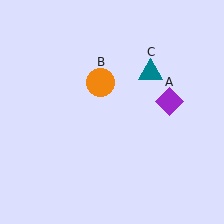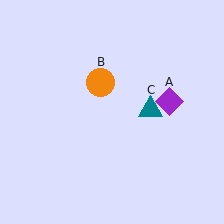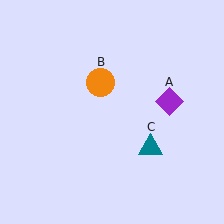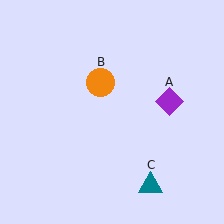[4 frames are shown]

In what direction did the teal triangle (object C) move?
The teal triangle (object C) moved down.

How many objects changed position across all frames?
1 object changed position: teal triangle (object C).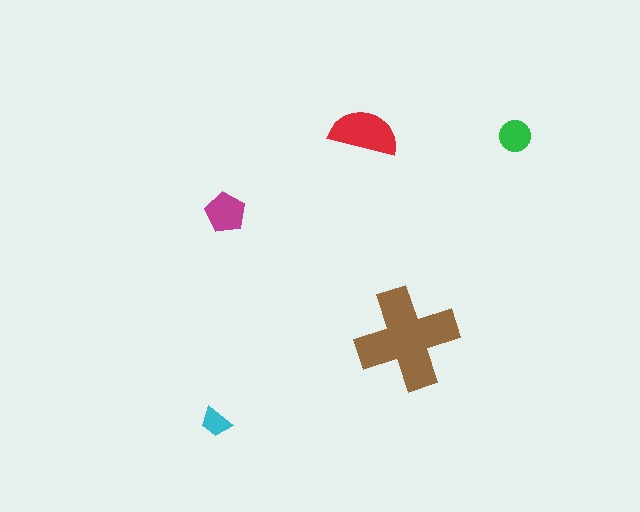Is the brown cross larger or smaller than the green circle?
Larger.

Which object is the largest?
The brown cross.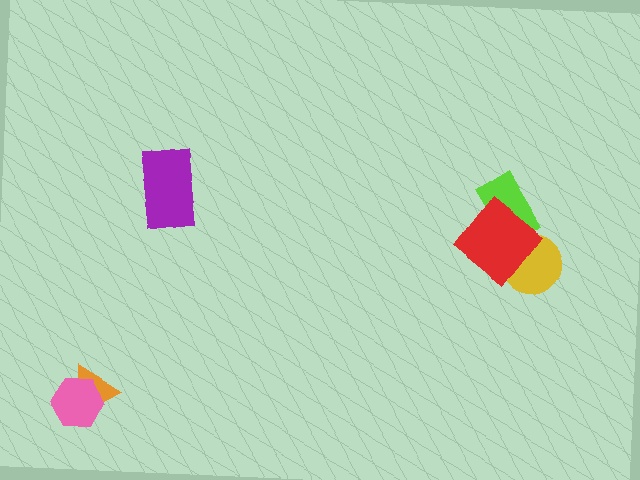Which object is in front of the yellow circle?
The red diamond is in front of the yellow circle.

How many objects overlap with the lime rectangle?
1 object overlaps with the lime rectangle.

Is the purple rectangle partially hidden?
No, no other shape covers it.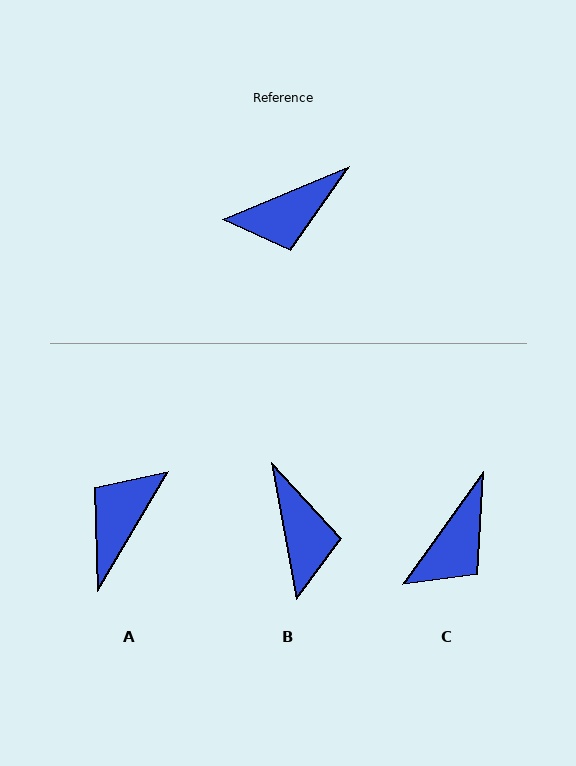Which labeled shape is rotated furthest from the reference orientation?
A, about 143 degrees away.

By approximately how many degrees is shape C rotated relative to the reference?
Approximately 32 degrees counter-clockwise.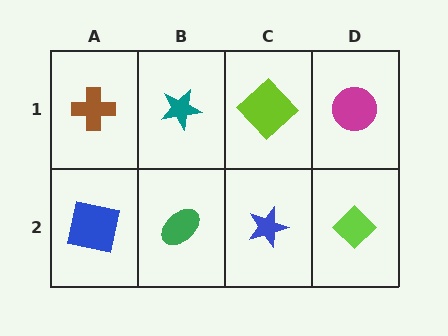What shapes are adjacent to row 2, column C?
A lime diamond (row 1, column C), a green ellipse (row 2, column B), a lime diamond (row 2, column D).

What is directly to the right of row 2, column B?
A blue star.